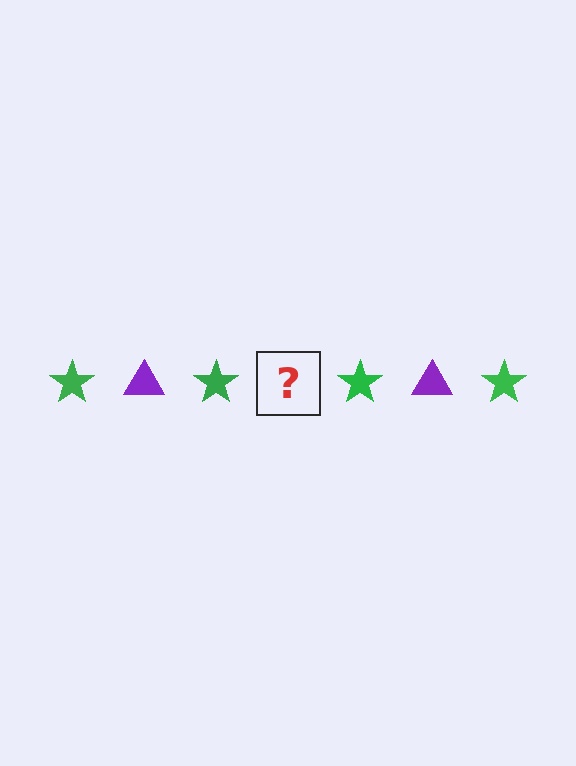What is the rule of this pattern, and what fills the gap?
The rule is that the pattern alternates between green star and purple triangle. The gap should be filled with a purple triangle.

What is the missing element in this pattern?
The missing element is a purple triangle.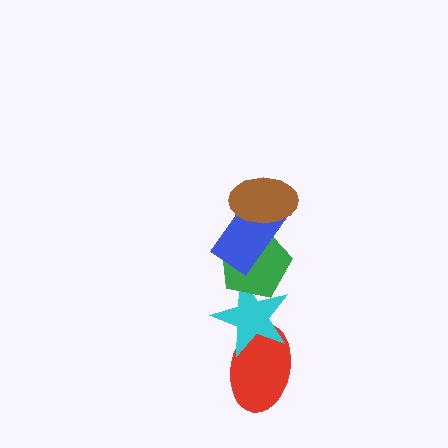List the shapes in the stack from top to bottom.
From top to bottom: the brown ellipse, the blue rectangle, the green pentagon, the cyan star, the red ellipse.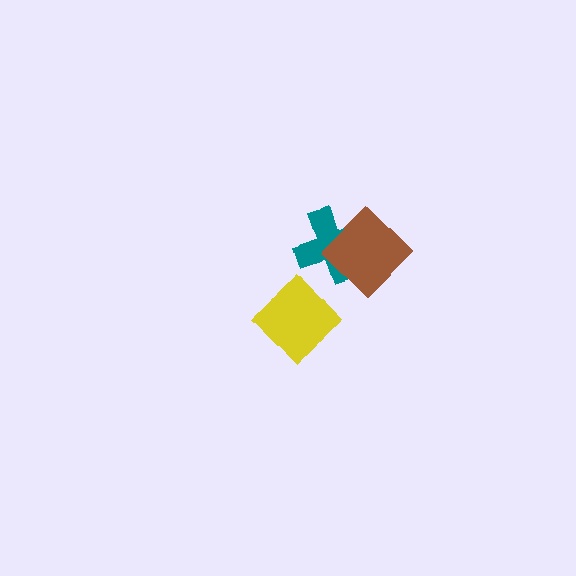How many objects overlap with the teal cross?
1 object overlaps with the teal cross.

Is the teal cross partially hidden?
Yes, it is partially covered by another shape.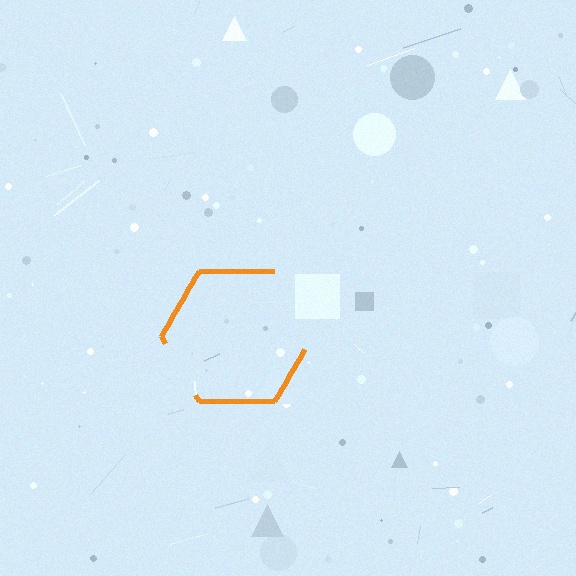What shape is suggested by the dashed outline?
The dashed outline suggests a hexagon.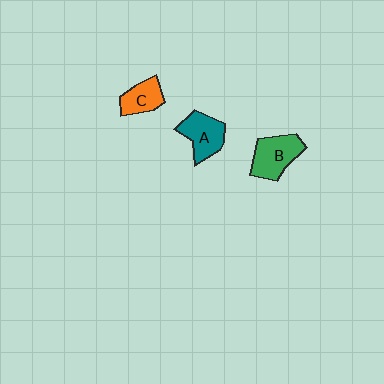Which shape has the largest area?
Shape B (green).